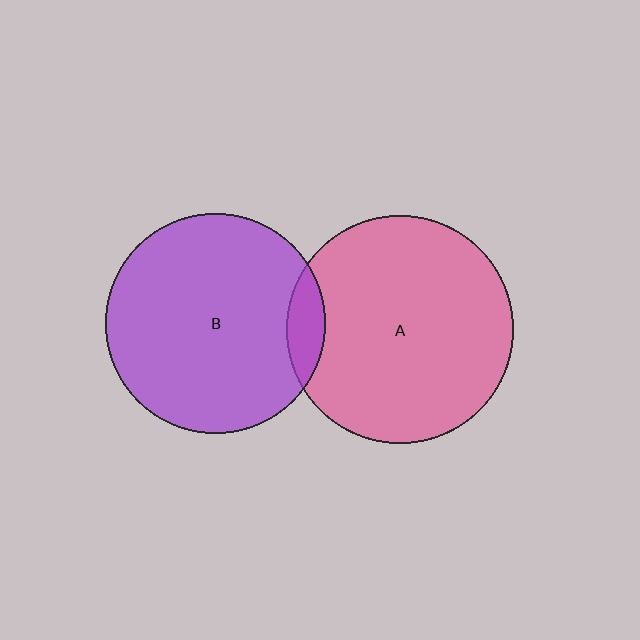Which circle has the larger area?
Circle A (pink).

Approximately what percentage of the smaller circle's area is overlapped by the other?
Approximately 10%.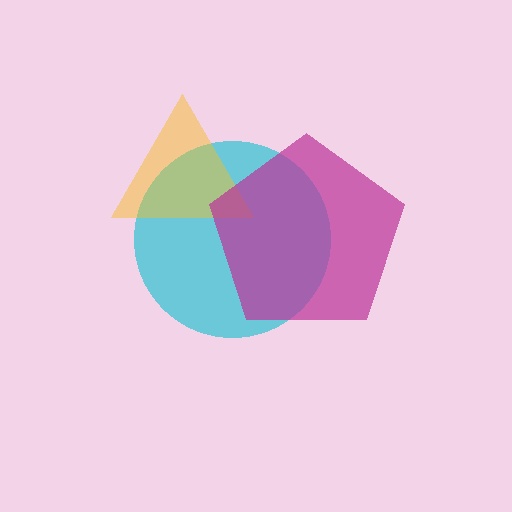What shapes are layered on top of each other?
The layered shapes are: a cyan circle, a yellow triangle, a magenta pentagon.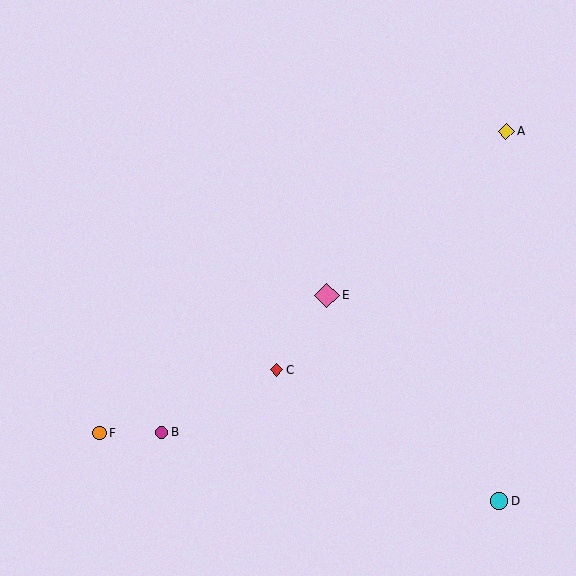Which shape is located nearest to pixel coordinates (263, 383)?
The red diamond (labeled C) at (276, 370) is nearest to that location.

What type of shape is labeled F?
Shape F is an orange circle.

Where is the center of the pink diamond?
The center of the pink diamond is at (327, 295).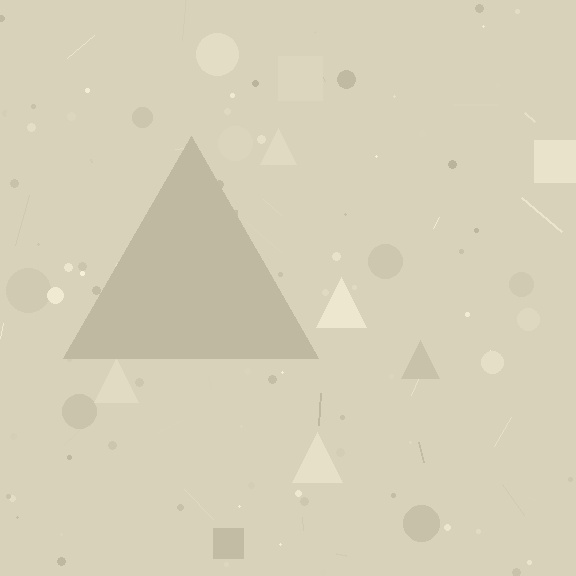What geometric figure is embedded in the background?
A triangle is embedded in the background.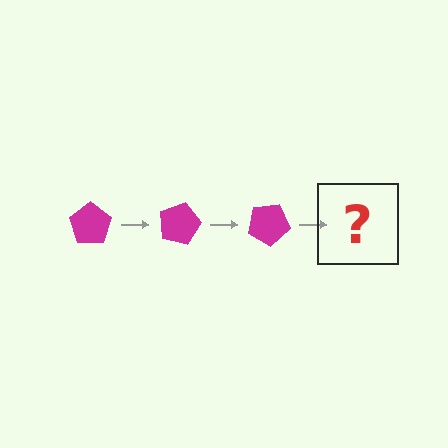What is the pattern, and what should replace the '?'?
The pattern is that the pentagon rotates 15 degrees each step. The '?' should be a magenta pentagon rotated 45 degrees.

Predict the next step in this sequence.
The next step is a magenta pentagon rotated 45 degrees.